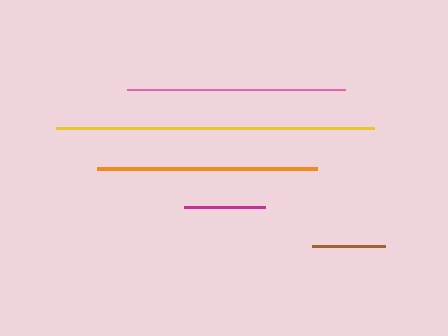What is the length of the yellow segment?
The yellow segment is approximately 318 pixels long.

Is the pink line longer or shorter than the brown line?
The pink line is longer than the brown line.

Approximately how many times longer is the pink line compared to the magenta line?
The pink line is approximately 2.7 times the length of the magenta line.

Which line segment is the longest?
The yellow line is the longest at approximately 318 pixels.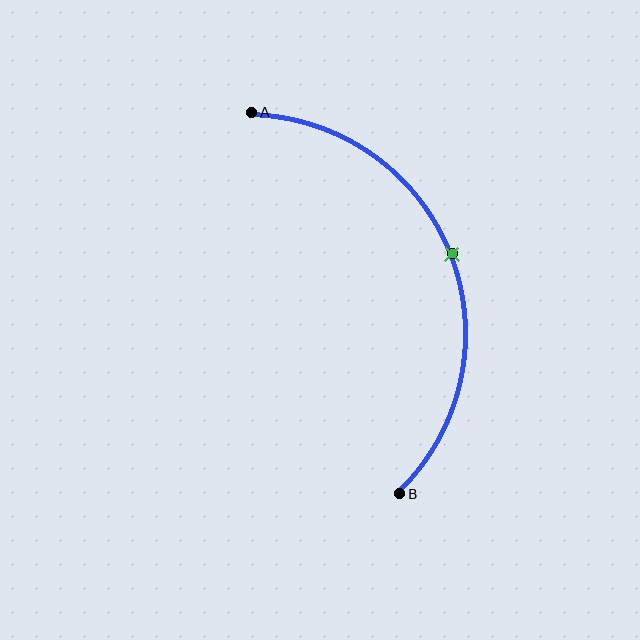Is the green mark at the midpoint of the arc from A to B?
Yes. The green mark lies on the arc at equal arc-length from both A and B — it is the arc midpoint.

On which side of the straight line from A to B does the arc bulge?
The arc bulges to the right of the straight line connecting A and B.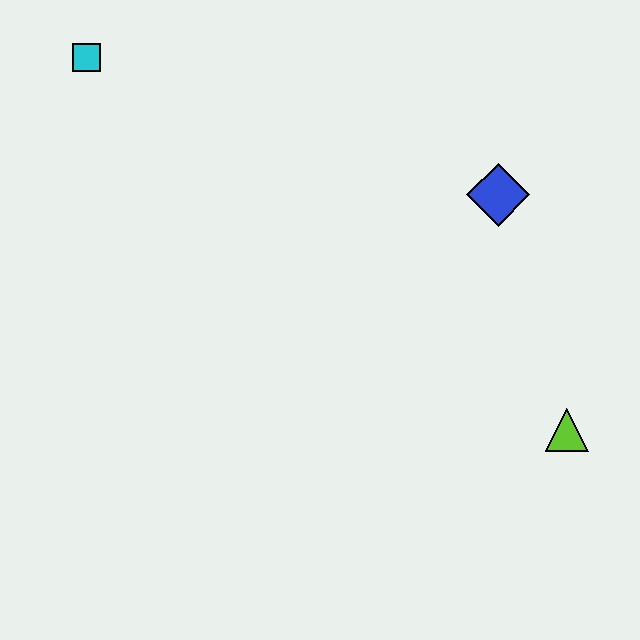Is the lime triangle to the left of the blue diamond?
No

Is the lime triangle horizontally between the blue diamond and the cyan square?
No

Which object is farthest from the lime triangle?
The cyan square is farthest from the lime triangle.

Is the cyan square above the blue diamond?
Yes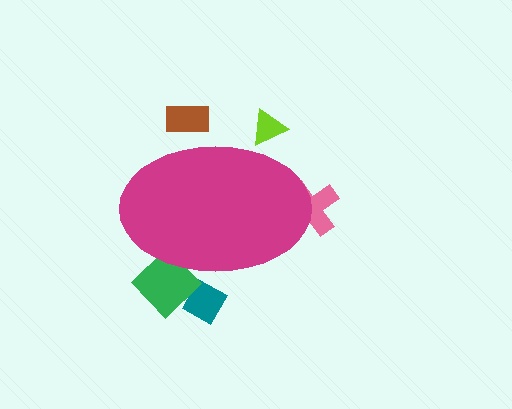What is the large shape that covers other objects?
A magenta ellipse.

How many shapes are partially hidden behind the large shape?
5 shapes are partially hidden.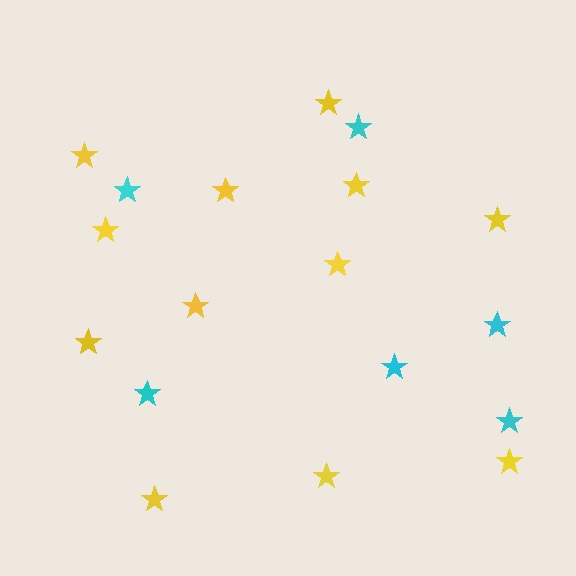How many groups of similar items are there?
There are 2 groups: one group of yellow stars (12) and one group of cyan stars (6).